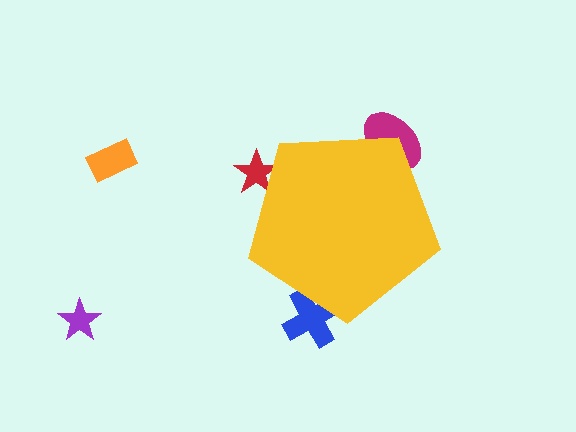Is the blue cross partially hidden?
Yes, the blue cross is partially hidden behind the yellow pentagon.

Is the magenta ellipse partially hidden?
Yes, the magenta ellipse is partially hidden behind the yellow pentagon.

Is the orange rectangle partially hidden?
No, the orange rectangle is fully visible.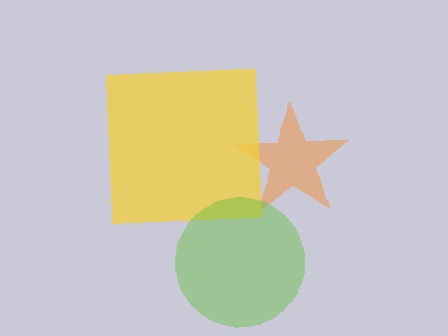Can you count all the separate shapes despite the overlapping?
Yes, there are 3 separate shapes.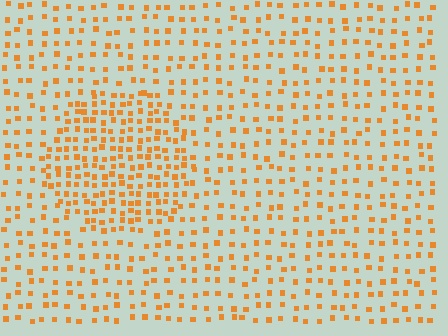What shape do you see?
I see a circle.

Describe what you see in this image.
The image contains small orange elements arranged at two different densities. A circle-shaped region is visible where the elements are more densely packed than the surrounding area.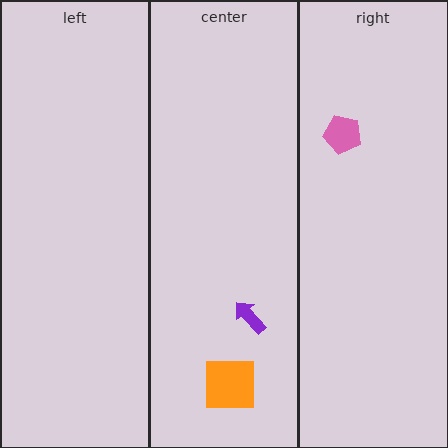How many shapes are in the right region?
1.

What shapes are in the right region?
The pink pentagon.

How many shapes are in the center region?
2.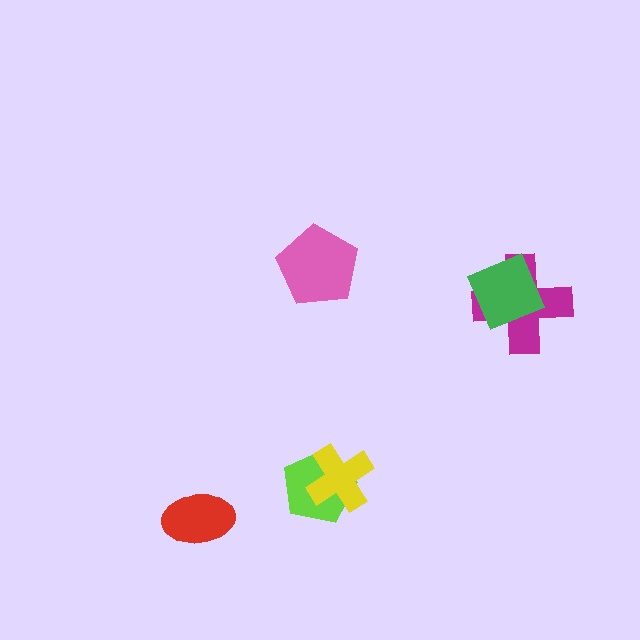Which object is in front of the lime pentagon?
The yellow cross is in front of the lime pentagon.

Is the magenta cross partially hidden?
Yes, it is partially covered by another shape.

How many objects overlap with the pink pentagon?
0 objects overlap with the pink pentagon.